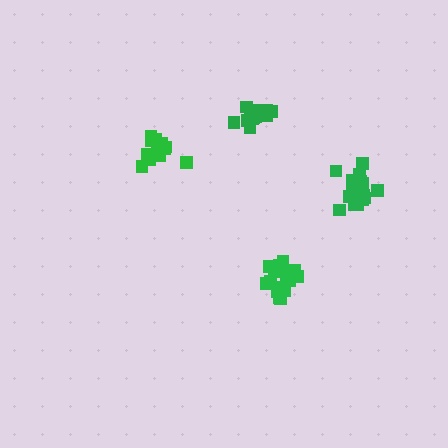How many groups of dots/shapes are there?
There are 4 groups.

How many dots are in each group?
Group 1: 17 dots, Group 2: 16 dots, Group 3: 16 dots, Group 4: 19 dots (68 total).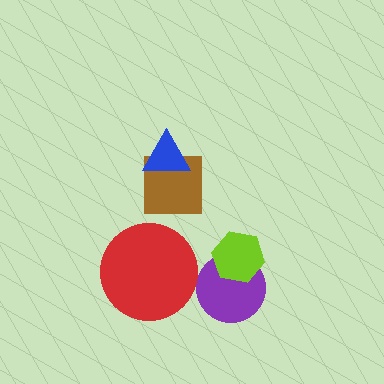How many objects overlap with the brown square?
1 object overlaps with the brown square.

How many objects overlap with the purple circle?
1 object overlaps with the purple circle.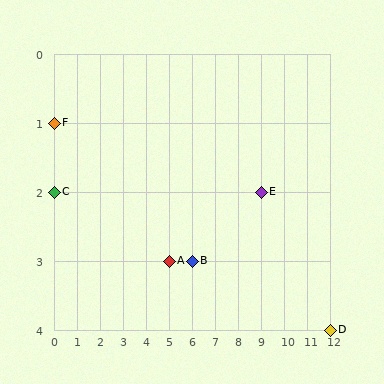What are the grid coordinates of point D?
Point D is at grid coordinates (12, 4).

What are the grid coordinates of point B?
Point B is at grid coordinates (6, 3).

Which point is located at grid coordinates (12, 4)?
Point D is at (12, 4).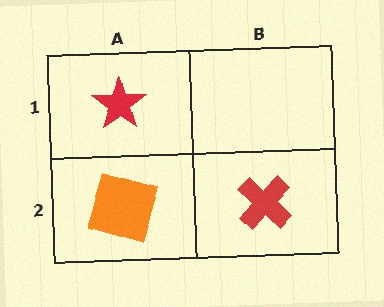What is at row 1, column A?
A red star.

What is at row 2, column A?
An orange square.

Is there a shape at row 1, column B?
No, that cell is empty.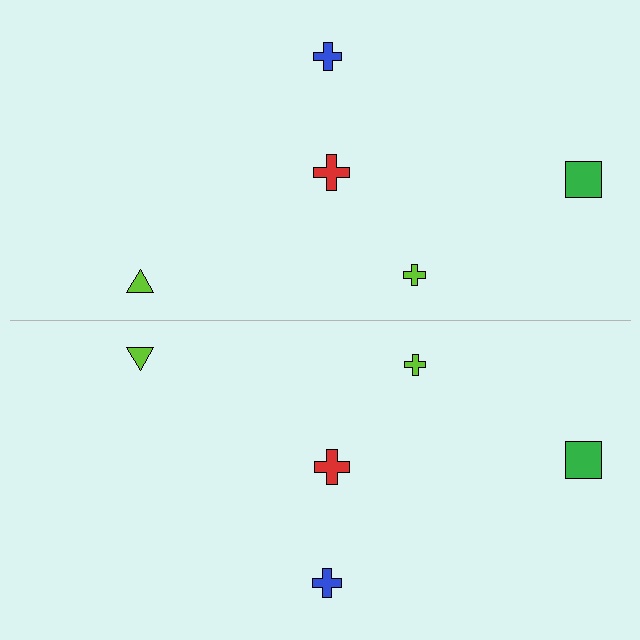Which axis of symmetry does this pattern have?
The pattern has a horizontal axis of symmetry running through the center of the image.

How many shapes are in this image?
There are 10 shapes in this image.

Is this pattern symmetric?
Yes, this pattern has bilateral (reflection) symmetry.